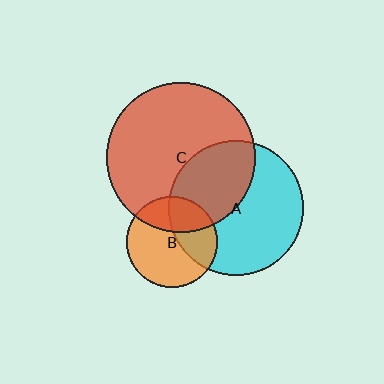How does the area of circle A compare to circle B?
Approximately 2.2 times.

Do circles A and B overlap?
Yes.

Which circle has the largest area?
Circle C (red).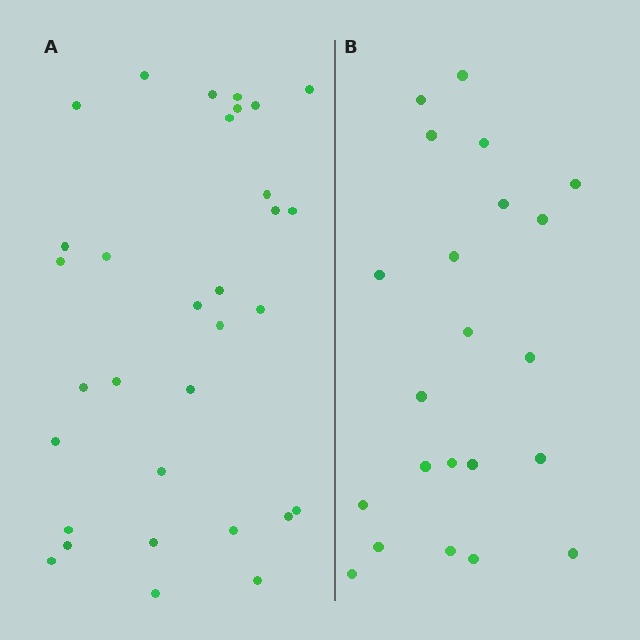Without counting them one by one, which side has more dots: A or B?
Region A (the left region) has more dots.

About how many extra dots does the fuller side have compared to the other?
Region A has roughly 10 or so more dots than region B.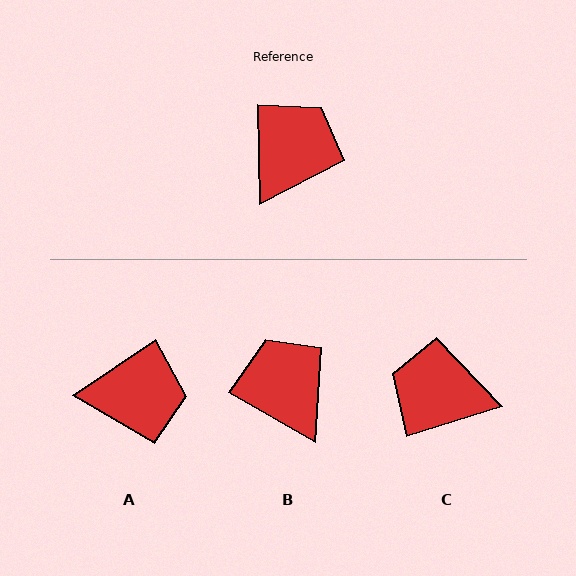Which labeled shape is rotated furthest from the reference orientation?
C, about 107 degrees away.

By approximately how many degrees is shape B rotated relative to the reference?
Approximately 59 degrees counter-clockwise.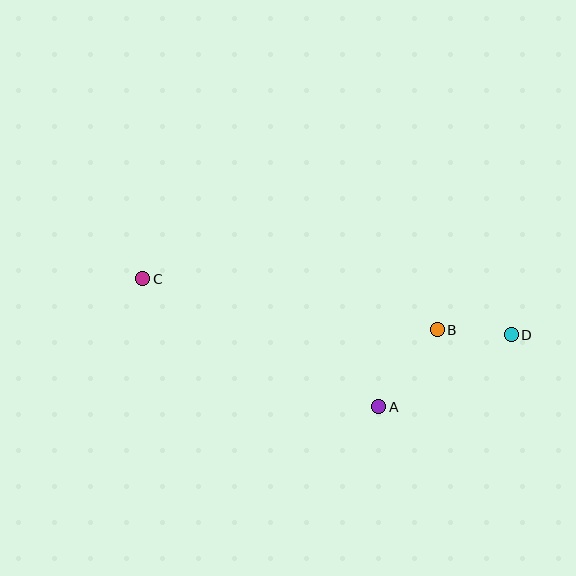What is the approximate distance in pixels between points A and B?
The distance between A and B is approximately 96 pixels.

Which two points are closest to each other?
Points B and D are closest to each other.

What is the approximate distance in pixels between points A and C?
The distance between A and C is approximately 268 pixels.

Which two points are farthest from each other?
Points C and D are farthest from each other.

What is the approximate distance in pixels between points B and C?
The distance between B and C is approximately 299 pixels.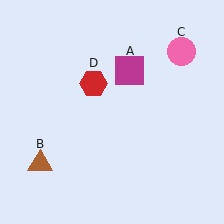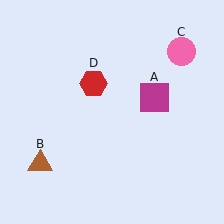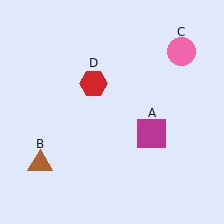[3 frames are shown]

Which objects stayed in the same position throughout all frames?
Brown triangle (object B) and pink circle (object C) and red hexagon (object D) remained stationary.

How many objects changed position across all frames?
1 object changed position: magenta square (object A).